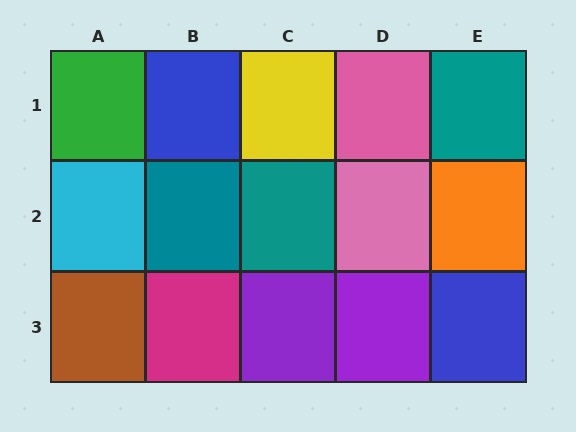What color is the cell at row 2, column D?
Pink.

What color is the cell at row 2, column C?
Teal.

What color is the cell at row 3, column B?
Magenta.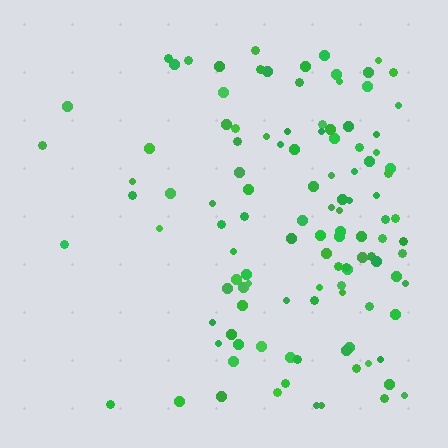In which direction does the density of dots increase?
From left to right, with the right side densest.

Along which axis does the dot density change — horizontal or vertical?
Horizontal.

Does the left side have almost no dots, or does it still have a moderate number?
Still a moderate number, just noticeably fewer than the right.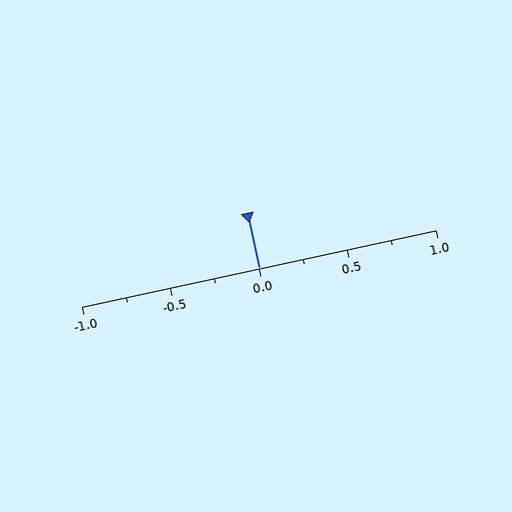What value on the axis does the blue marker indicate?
The marker indicates approximately 0.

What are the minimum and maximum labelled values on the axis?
The axis runs from -1.0 to 1.0.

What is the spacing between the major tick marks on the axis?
The major ticks are spaced 0.5 apart.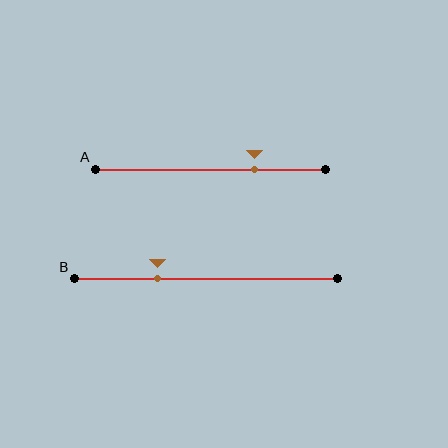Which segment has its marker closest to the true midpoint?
Segment B has its marker closest to the true midpoint.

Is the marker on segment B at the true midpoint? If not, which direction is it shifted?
No, the marker on segment B is shifted to the left by about 18% of the segment length.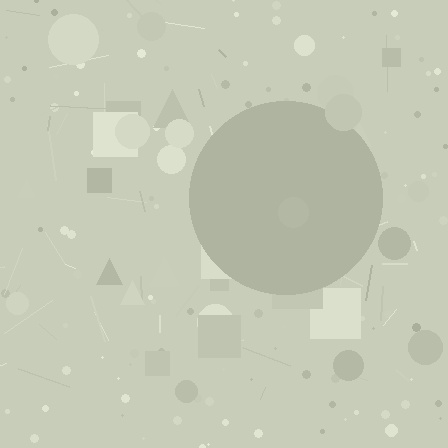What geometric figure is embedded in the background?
A circle is embedded in the background.